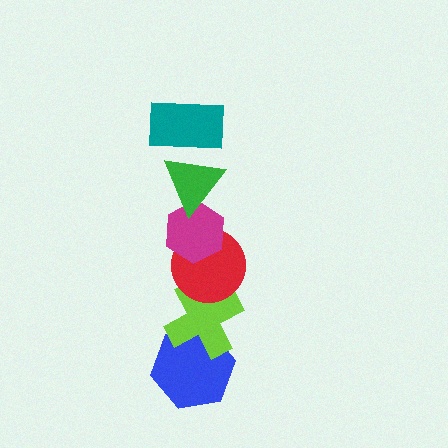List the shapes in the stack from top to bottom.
From top to bottom: the teal rectangle, the green triangle, the magenta hexagon, the red circle, the lime cross, the blue hexagon.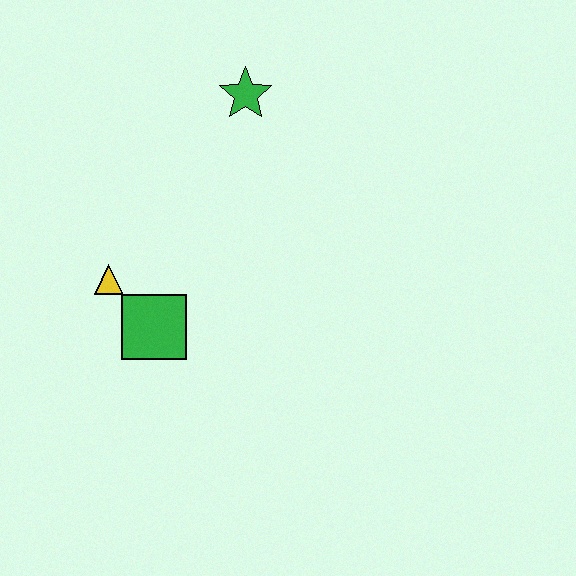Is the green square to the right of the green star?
No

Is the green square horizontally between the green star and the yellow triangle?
Yes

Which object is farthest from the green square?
The green star is farthest from the green square.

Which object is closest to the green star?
The yellow triangle is closest to the green star.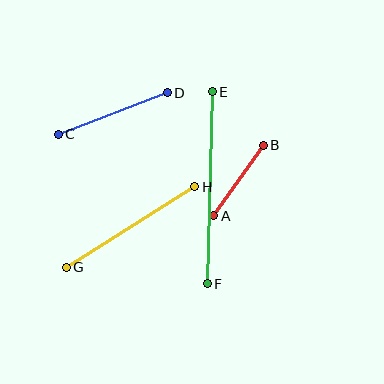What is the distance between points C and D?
The distance is approximately 117 pixels.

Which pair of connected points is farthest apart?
Points E and F are farthest apart.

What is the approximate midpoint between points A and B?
The midpoint is at approximately (239, 181) pixels.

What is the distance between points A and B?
The distance is approximately 86 pixels.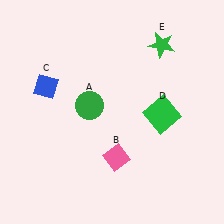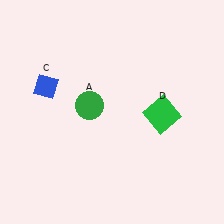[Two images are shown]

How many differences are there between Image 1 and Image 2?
There are 2 differences between the two images.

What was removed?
The pink diamond (B), the green star (E) were removed in Image 2.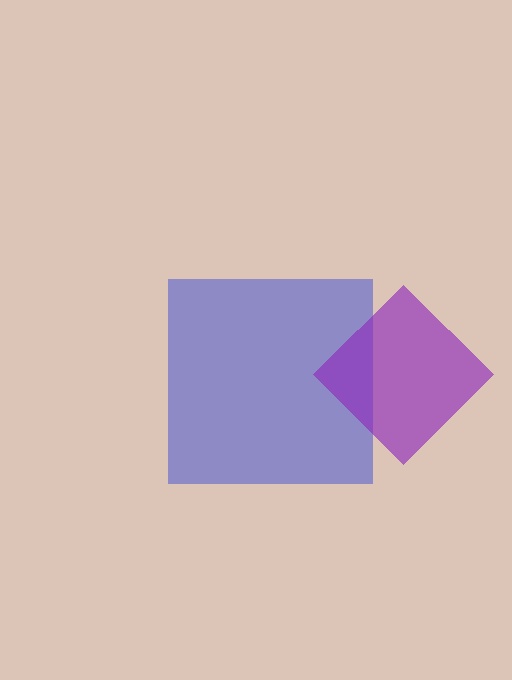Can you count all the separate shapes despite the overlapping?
Yes, there are 2 separate shapes.